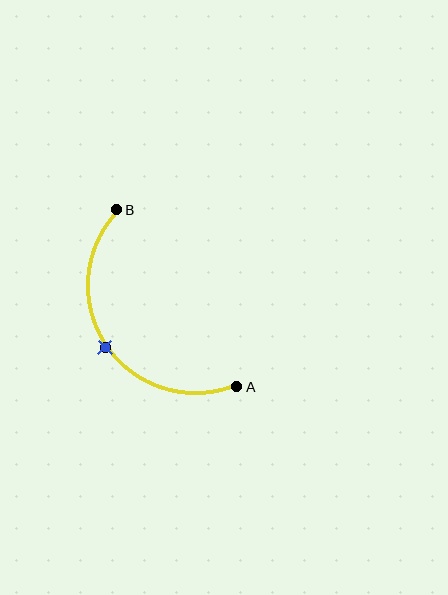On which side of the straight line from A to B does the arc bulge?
The arc bulges below and to the left of the straight line connecting A and B.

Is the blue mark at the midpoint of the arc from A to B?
Yes. The blue mark lies on the arc at equal arc-length from both A and B — it is the arc midpoint.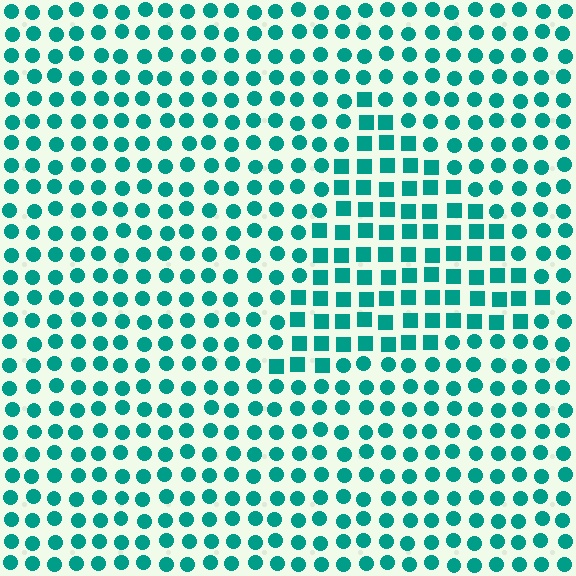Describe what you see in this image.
The image is filled with small teal elements arranged in a uniform grid. A triangle-shaped region contains squares, while the surrounding area contains circles. The boundary is defined purely by the change in element shape.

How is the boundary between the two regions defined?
The boundary is defined by a change in element shape: squares inside vs. circles outside. All elements share the same color and spacing.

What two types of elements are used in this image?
The image uses squares inside the triangle region and circles outside it.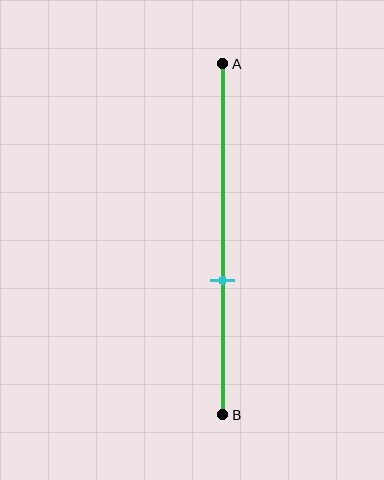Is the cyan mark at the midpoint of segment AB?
No, the mark is at about 60% from A, not at the 50% midpoint.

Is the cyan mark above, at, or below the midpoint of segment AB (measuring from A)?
The cyan mark is below the midpoint of segment AB.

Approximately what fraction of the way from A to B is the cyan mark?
The cyan mark is approximately 60% of the way from A to B.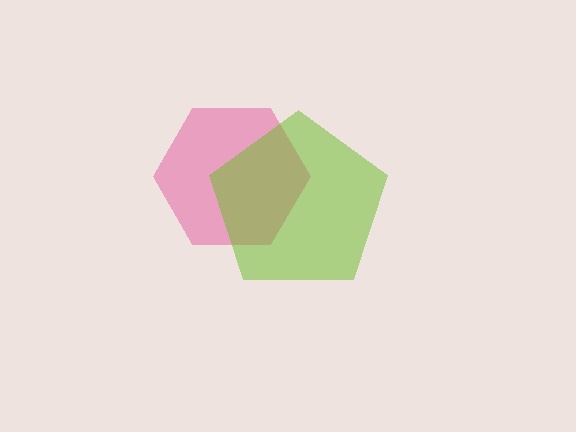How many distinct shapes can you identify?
There are 2 distinct shapes: a pink hexagon, a lime pentagon.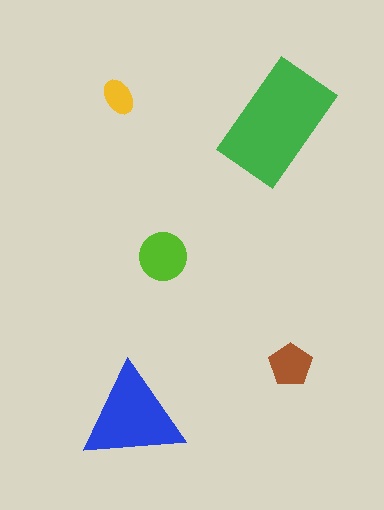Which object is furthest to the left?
The yellow ellipse is leftmost.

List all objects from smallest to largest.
The yellow ellipse, the brown pentagon, the lime circle, the blue triangle, the green rectangle.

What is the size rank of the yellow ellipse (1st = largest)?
5th.